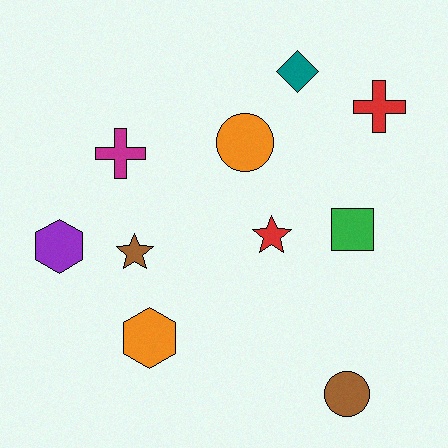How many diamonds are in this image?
There is 1 diamond.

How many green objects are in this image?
There is 1 green object.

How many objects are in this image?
There are 10 objects.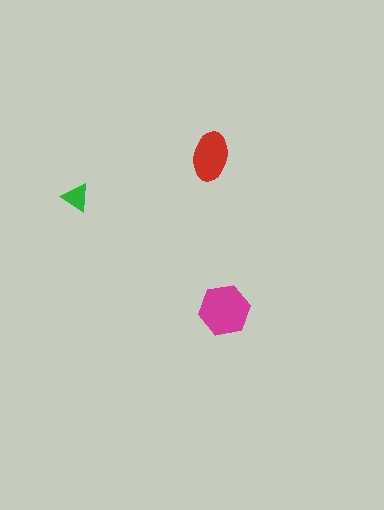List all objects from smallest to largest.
The green triangle, the red ellipse, the magenta hexagon.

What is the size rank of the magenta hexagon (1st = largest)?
1st.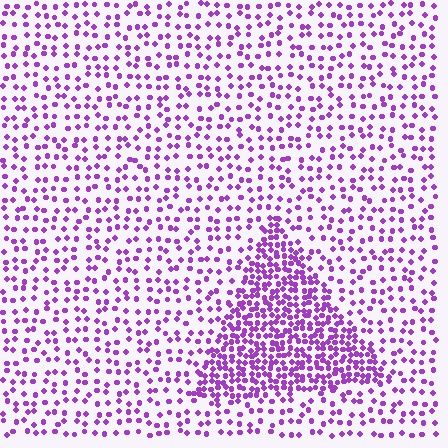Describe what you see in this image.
The image contains small purple elements arranged at two different densities. A triangle-shaped region is visible where the elements are more densely packed than the surrounding area.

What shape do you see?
I see a triangle.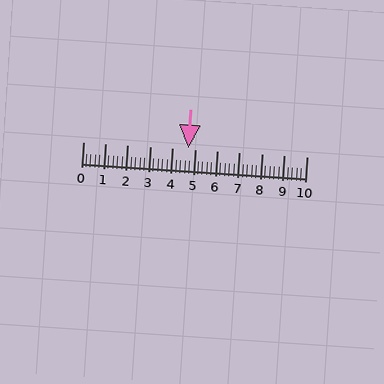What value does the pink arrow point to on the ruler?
The pink arrow points to approximately 4.7.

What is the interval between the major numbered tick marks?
The major tick marks are spaced 1 units apart.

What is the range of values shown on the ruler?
The ruler shows values from 0 to 10.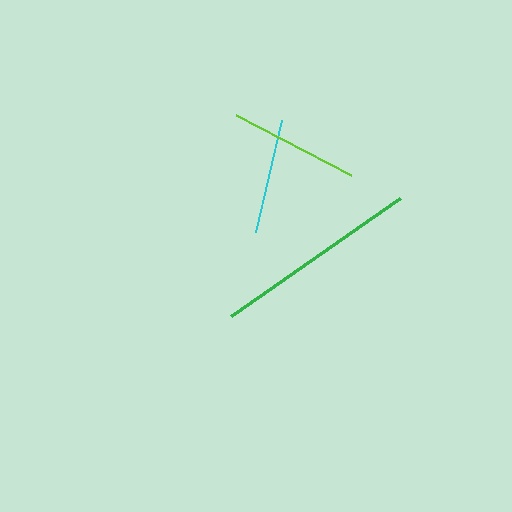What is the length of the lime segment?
The lime segment is approximately 130 pixels long.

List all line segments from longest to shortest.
From longest to shortest: green, lime, cyan.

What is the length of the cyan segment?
The cyan segment is approximately 115 pixels long.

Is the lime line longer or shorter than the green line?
The green line is longer than the lime line.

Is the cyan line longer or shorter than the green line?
The green line is longer than the cyan line.